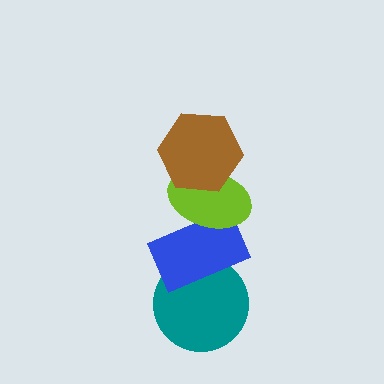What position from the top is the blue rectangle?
The blue rectangle is 3rd from the top.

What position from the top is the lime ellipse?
The lime ellipse is 2nd from the top.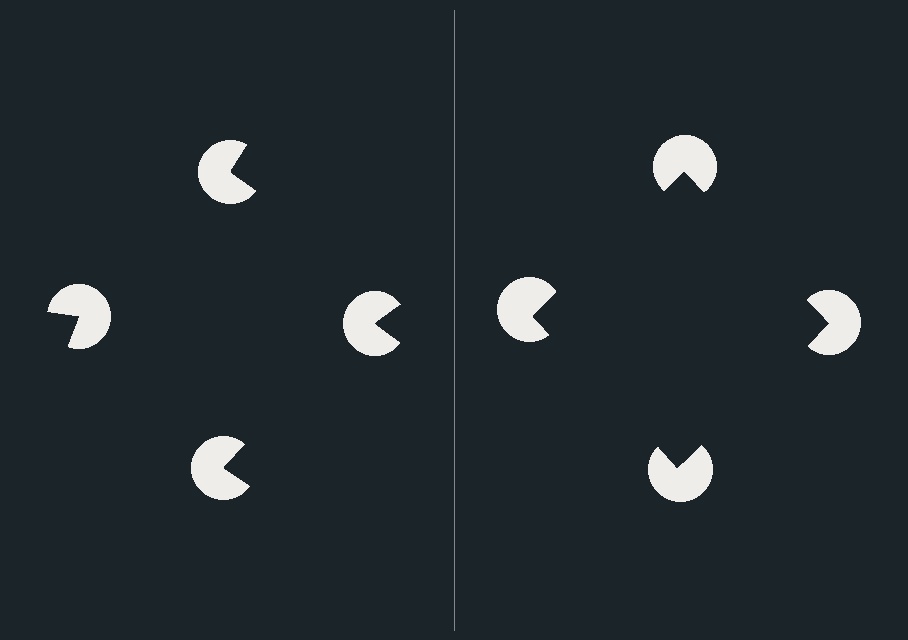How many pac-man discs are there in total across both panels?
8 — 4 on each side.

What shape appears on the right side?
An illusory square.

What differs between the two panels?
The pac-man discs are positioned identically on both sides; only the wedge orientations differ. On the right they align to a square; on the left they are misaligned.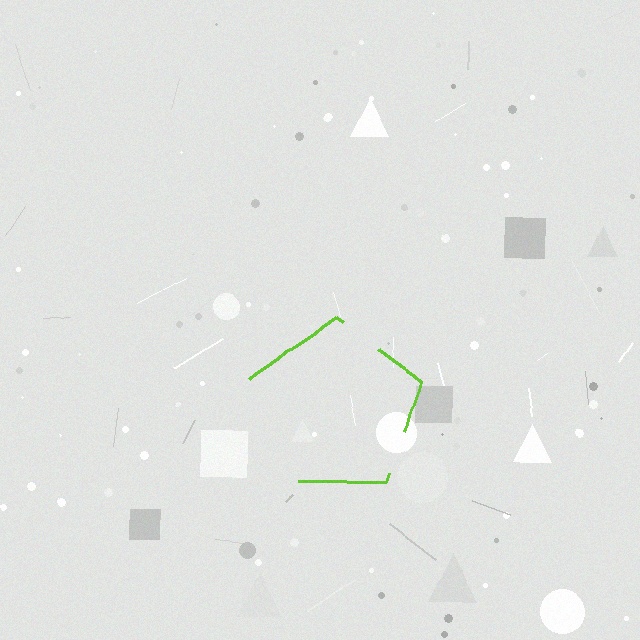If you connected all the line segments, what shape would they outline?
They would outline a pentagon.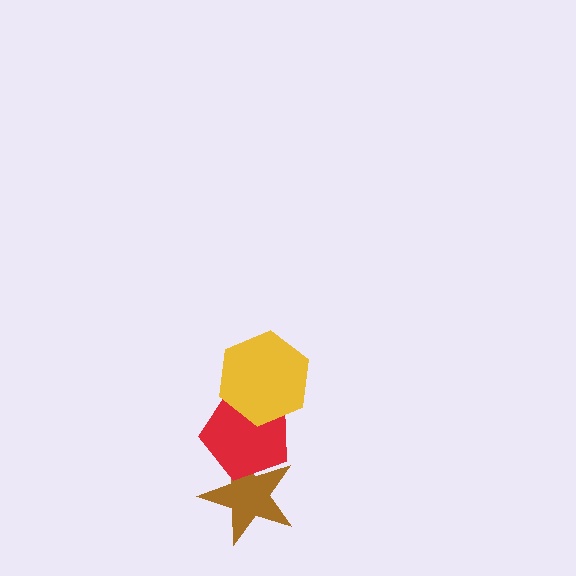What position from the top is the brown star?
The brown star is 3rd from the top.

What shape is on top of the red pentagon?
The yellow hexagon is on top of the red pentagon.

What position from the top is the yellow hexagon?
The yellow hexagon is 1st from the top.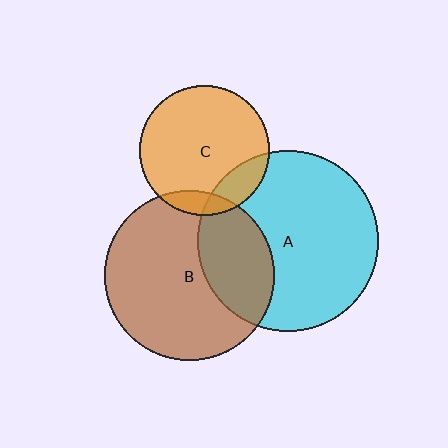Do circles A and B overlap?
Yes.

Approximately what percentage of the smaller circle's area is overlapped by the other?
Approximately 30%.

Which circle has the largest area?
Circle A (cyan).